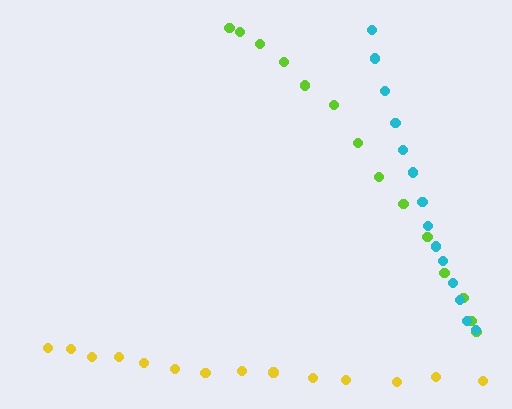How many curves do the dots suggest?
There are 3 distinct paths.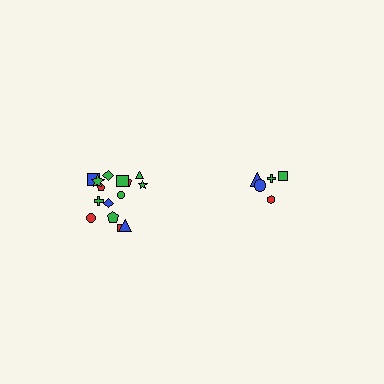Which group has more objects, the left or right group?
The left group.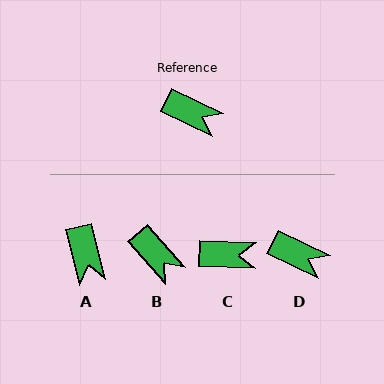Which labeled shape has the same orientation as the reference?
D.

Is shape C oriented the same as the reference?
No, it is off by about 24 degrees.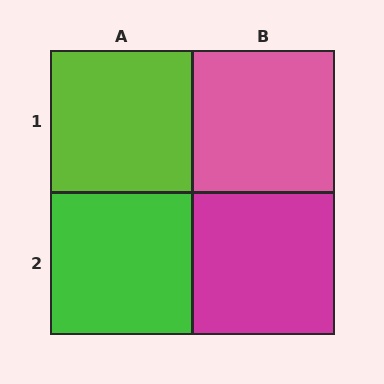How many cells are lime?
1 cell is lime.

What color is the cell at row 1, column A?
Lime.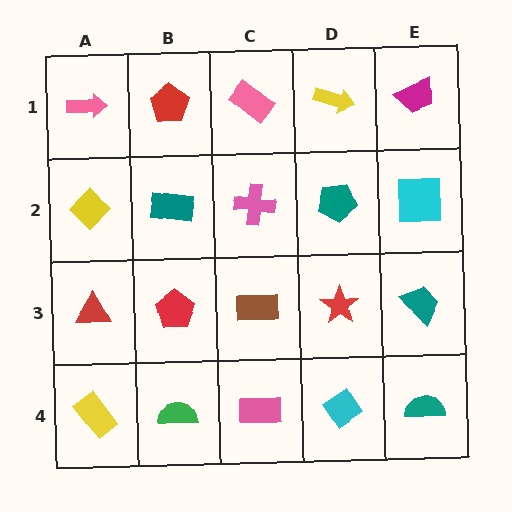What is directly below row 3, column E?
A teal semicircle.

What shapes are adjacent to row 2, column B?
A red pentagon (row 1, column B), a red pentagon (row 3, column B), a yellow diamond (row 2, column A), a pink cross (row 2, column C).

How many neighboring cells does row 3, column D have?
4.